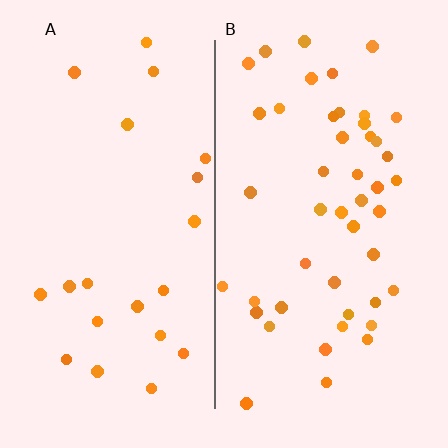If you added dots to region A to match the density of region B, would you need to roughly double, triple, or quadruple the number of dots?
Approximately double.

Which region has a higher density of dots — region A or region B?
B (the right).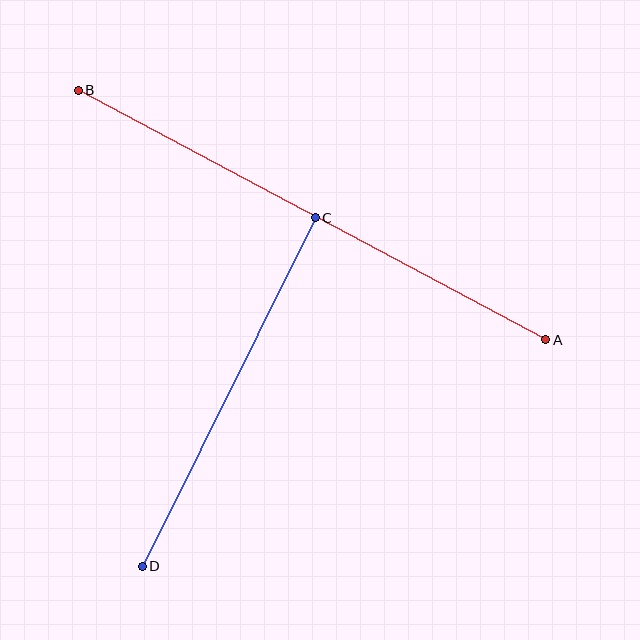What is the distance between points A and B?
The distance is approximately 530 pixels.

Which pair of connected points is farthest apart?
Points A and B are farthest apart.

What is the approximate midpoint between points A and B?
The midpoint is at approximately (312, 215) pixels.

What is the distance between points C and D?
The distance is approximately 389 pixels.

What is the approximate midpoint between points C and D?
The midpoint is at approximately (229, 392) pixels.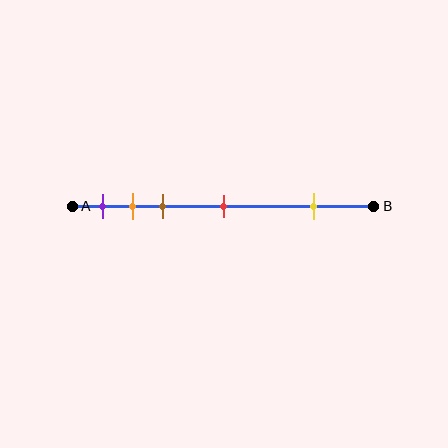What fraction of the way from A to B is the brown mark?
The brown mark is approximately 30% (0.3) of the way from A to B.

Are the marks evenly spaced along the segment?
No, the marks are not evenly spaced.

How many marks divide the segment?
There are 5 marks dividing the segment.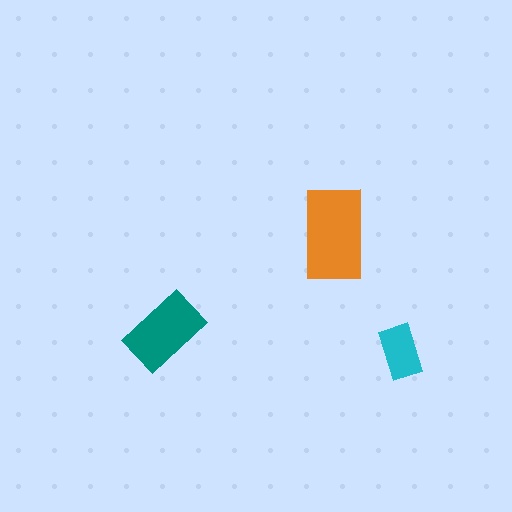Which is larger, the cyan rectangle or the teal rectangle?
The teal one.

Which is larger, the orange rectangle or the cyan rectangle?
The orange one.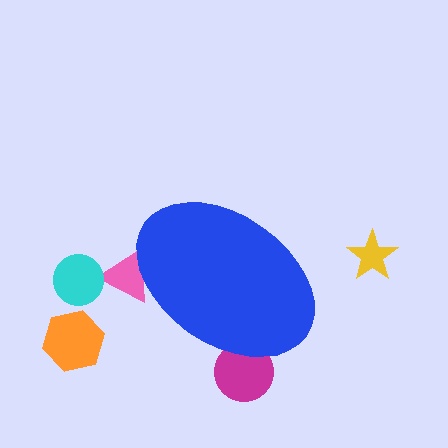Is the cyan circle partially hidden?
No, the cyan circle is fully visible.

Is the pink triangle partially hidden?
Yes, the pink triangle is partially hidden behind the blue ellipse.